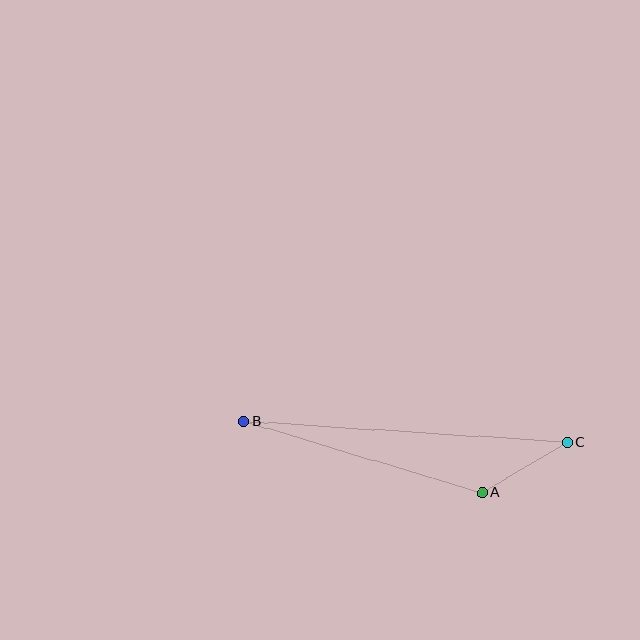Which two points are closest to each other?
Points A and C are closest to each other.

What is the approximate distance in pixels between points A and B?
The distance between A and B is approximately 249 pixels.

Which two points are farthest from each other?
Points B and C are farthest from each other.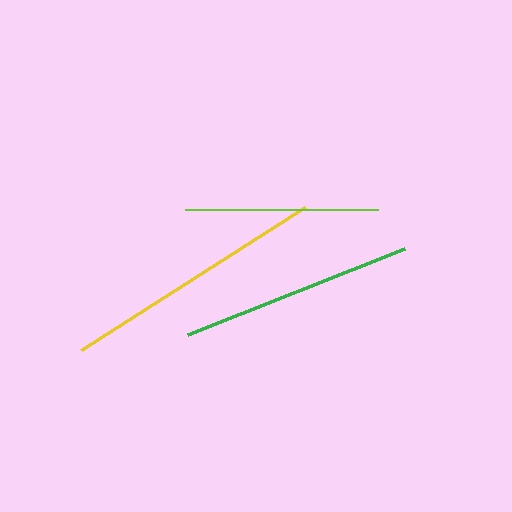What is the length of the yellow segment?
The yellow segment is approximately 266 pixels long.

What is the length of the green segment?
The green segment is approximately 233 pixels long.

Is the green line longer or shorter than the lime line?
The green line is longer than the lime line.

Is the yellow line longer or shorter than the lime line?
The yellow line is longer than the lime line.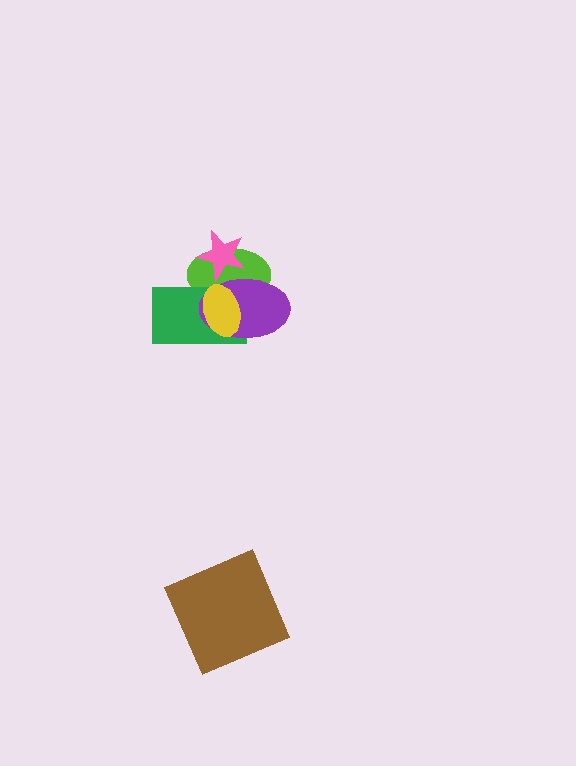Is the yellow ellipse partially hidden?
No, no other shape covers it.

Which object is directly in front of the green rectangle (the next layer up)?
The purple ellipse is directly in front of the green rectangle.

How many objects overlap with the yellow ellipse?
3 objects overlap with the yellow ellipse.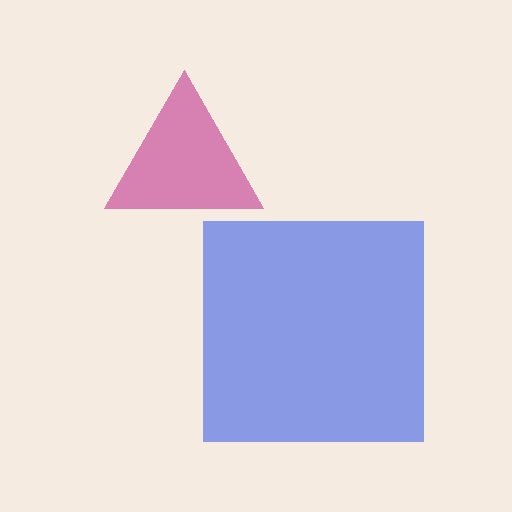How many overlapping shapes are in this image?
There are 2 overlapping shapes in the image.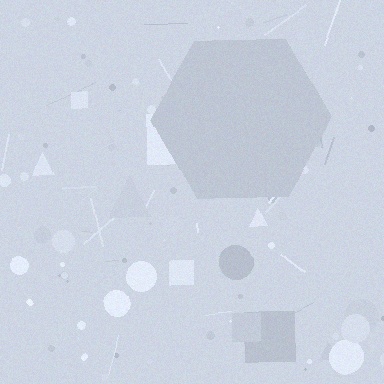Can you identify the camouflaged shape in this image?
The camouflaged shape is a hexagon.